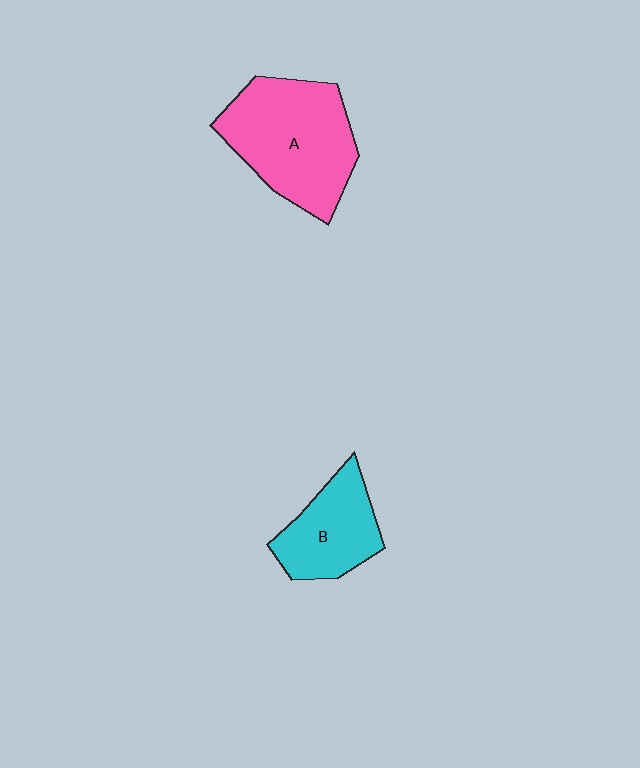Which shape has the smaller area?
Shape B (cyan).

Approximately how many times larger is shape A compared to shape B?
Approximately 1.7 times.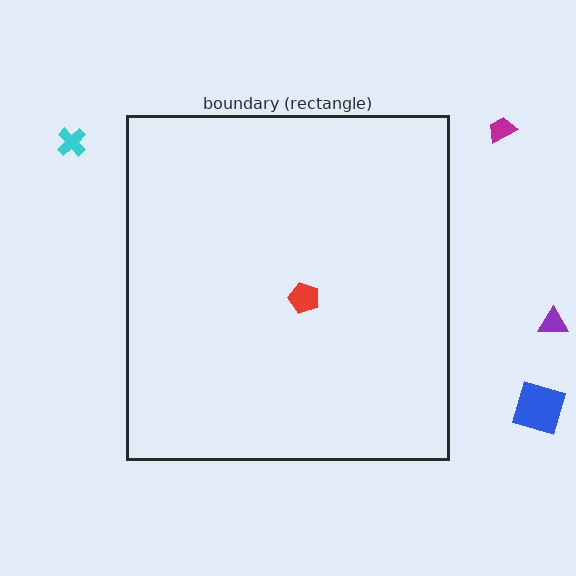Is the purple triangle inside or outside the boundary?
Outside.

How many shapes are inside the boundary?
1 inside, 4 outside.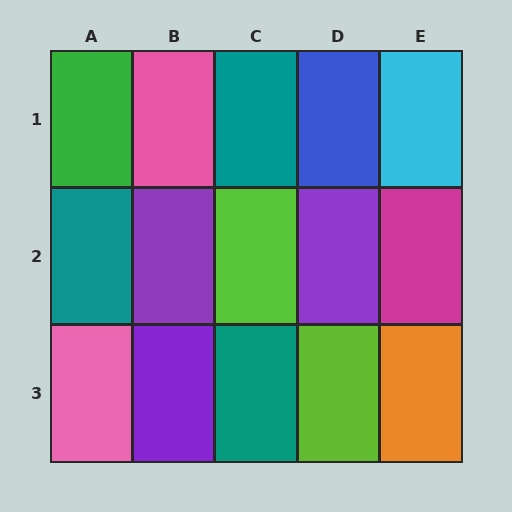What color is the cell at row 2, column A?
Teal.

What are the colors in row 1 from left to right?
Green, pink, teal, blue, cyan.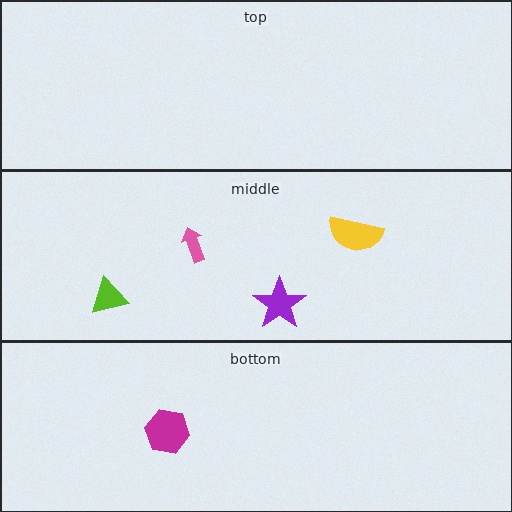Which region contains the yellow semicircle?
The middle region.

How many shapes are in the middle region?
4.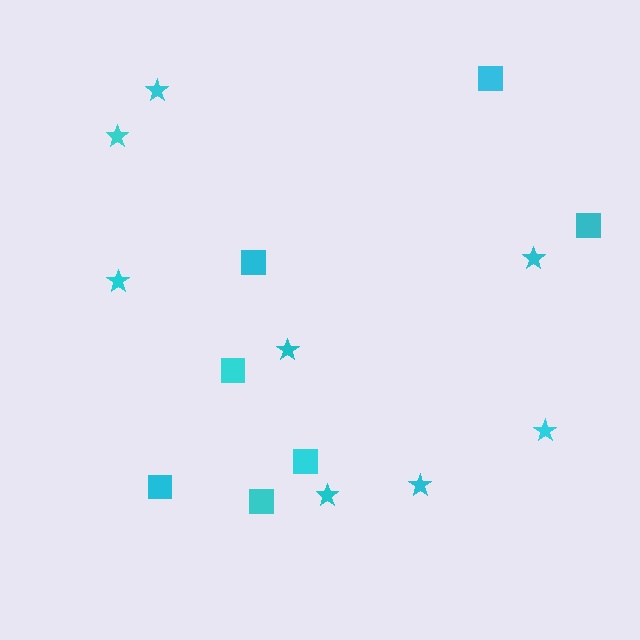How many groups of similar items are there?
There are 2 groups: one group of stars (8) and one group of squares (7).